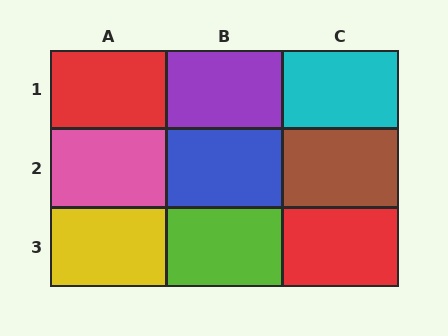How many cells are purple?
1 cell is purple.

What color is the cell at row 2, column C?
Brown.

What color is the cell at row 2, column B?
Blue.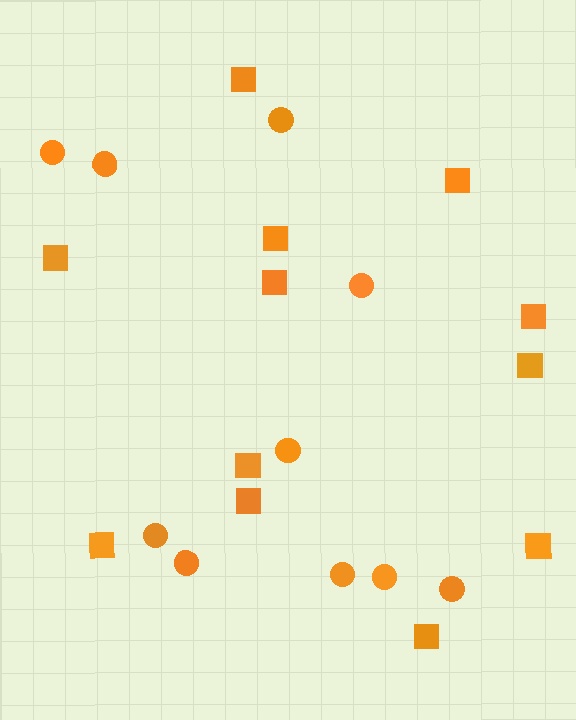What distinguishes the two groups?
There are 2 groups: one group of circles (10) and one group of squares (12).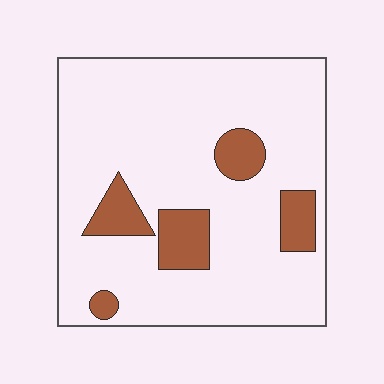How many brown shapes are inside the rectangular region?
5.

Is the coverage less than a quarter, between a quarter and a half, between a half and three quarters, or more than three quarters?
Less than a quarter.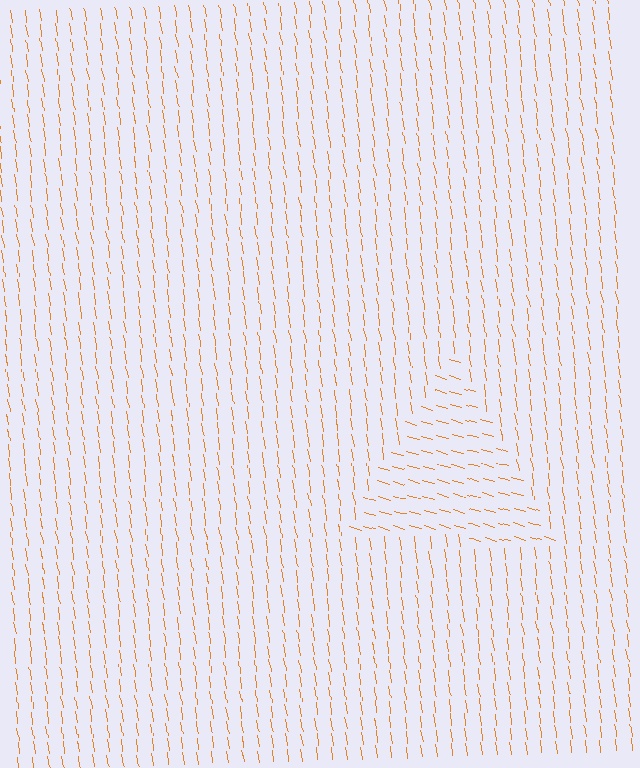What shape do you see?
I see a triangle.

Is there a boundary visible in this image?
Yes, there is a texture boundary formed by a change in line orientation.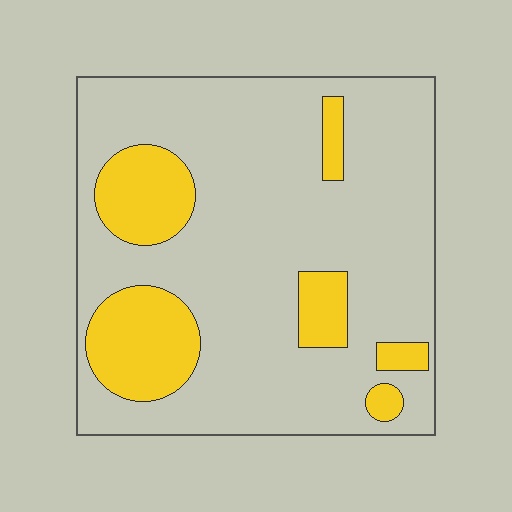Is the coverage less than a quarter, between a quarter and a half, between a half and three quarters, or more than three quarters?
Less than a quarter.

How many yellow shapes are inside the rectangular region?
6.